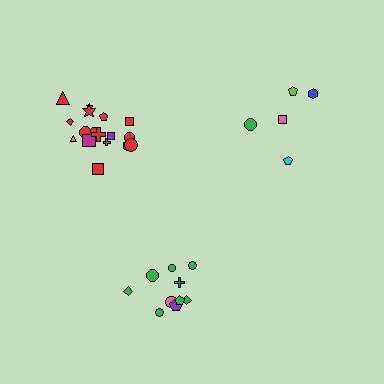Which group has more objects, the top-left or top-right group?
The top-left group.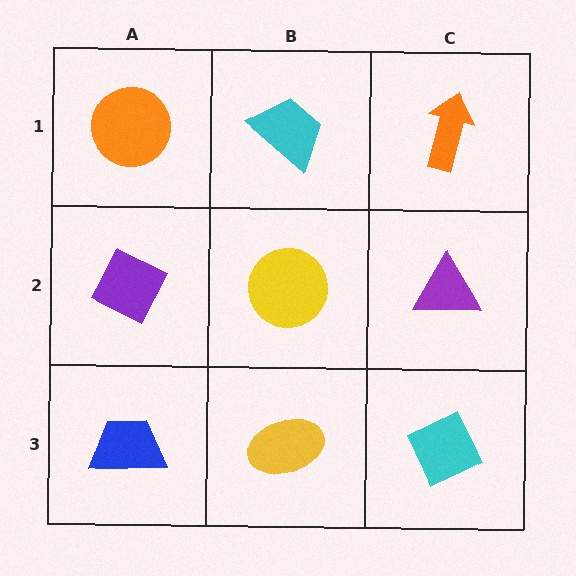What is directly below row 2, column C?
A cyan diamond.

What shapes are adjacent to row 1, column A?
A purple diamond (row 2, column A), a cyan trapezoid (row 1, column B).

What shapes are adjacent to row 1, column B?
A yellow circle (row 2, column B), an orange circle (row 1, column A), an orange arrow (row 1, column C).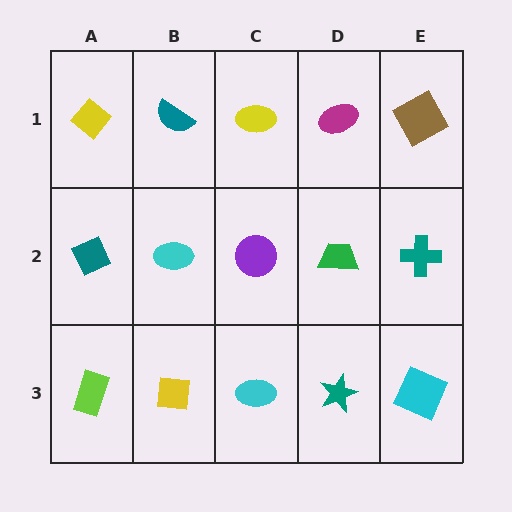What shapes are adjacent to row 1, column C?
A purple circle (row 2, column C), a teal semicircle (row 1, column B), a magenta ellipse (row 1, column D).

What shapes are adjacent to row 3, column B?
A cyan ellipse (row 2, column B), a lime rectangle (row 3, column A), a cyan ellipse (row 3, column C).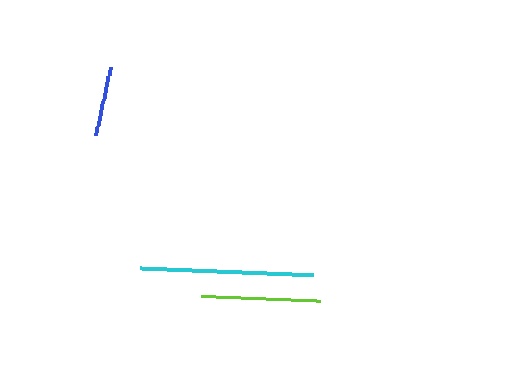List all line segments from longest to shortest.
From longest to shortest: cyan, lime, blue.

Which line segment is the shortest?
The blue line is the shortest at approximately 69 pixels.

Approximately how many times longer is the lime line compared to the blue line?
The lime line is approximately 1.7 times the length of the blue line.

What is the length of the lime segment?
The lime segment is approximately 119 pixels long.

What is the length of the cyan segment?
The cyan segment is approximately 173 pixels long.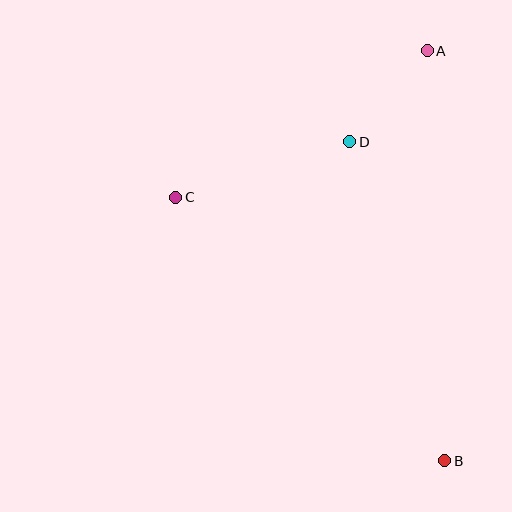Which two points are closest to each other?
Points A and D are closest to each other.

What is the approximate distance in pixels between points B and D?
The distance between B and D is approximately 333 pixels.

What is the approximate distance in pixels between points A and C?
The distance between A and C is approximately 291 pixels.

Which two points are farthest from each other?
Points A and B are farthest from each other.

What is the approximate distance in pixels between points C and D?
The distance between C and D is approximately 183 pixels.